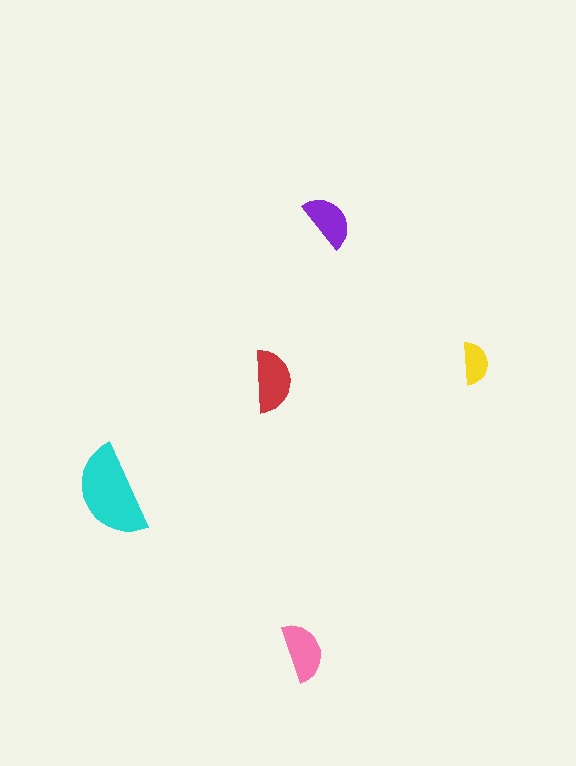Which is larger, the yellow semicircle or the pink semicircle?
The pink one.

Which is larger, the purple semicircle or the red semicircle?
The red one.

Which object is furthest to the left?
The cyan semicircle is leftmost.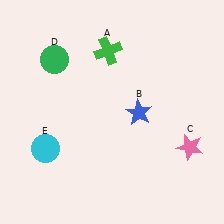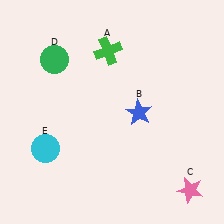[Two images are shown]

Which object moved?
The pink star (C) moved down.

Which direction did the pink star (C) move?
The pink star (C) moved down.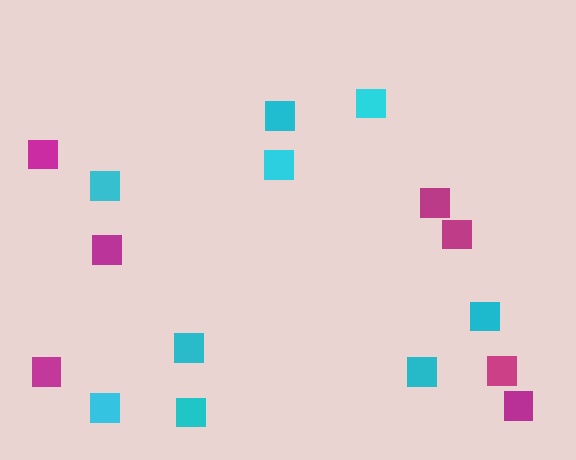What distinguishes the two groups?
There are 2 groups: one group of cyan squares (9) and one group of magenta squares (7).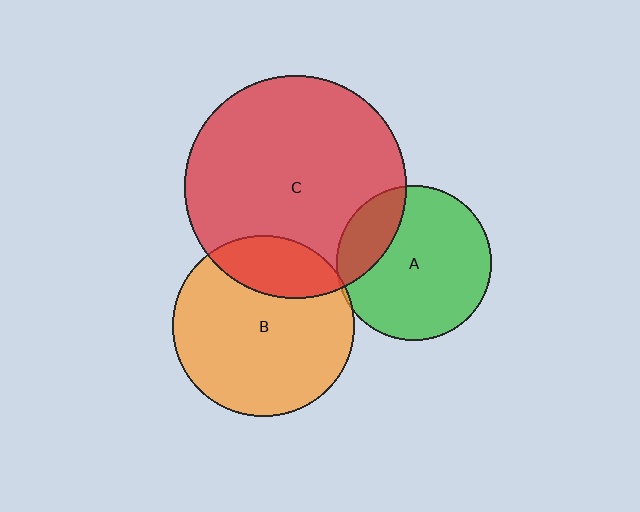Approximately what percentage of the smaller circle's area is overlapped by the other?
Approximately 20%.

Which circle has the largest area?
Circle C (red).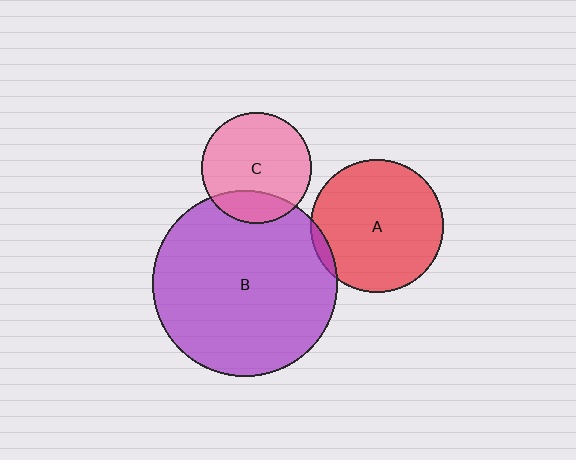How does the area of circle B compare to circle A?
Approximately 1.9 times.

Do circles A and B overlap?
Yes.